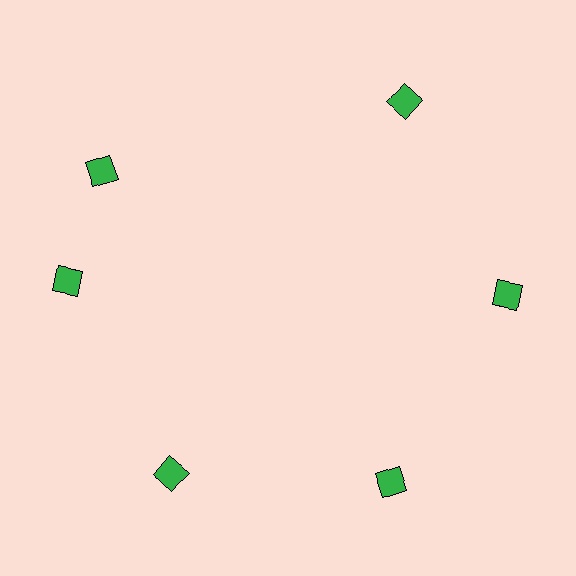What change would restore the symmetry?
The symmetry would be restored by rotating it back into even spacing with its neighbors so that all 6 diamonds sit at equal angles and equal distance from the center.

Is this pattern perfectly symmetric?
No. The 6 green diamonds are arranged in a ring, but one element near the 11 o'clock position is rotated out of alignment along the ring, breaking the 6-fold rotational symmetry.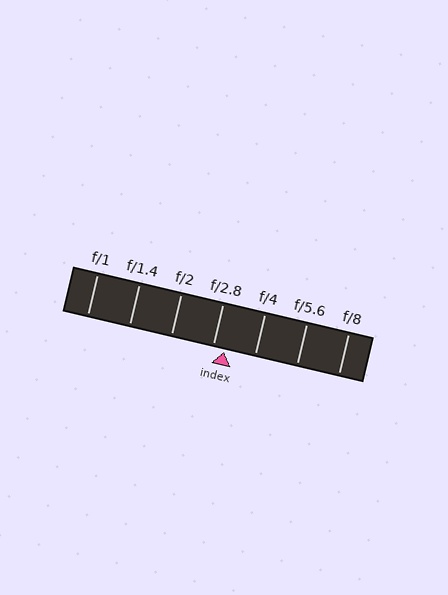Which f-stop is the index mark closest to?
The index mark is closest to f/2.8.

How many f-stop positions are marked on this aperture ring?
There are 7 f-stop positions marked.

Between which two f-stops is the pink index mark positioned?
The index mark is between f/2.8 and f/4.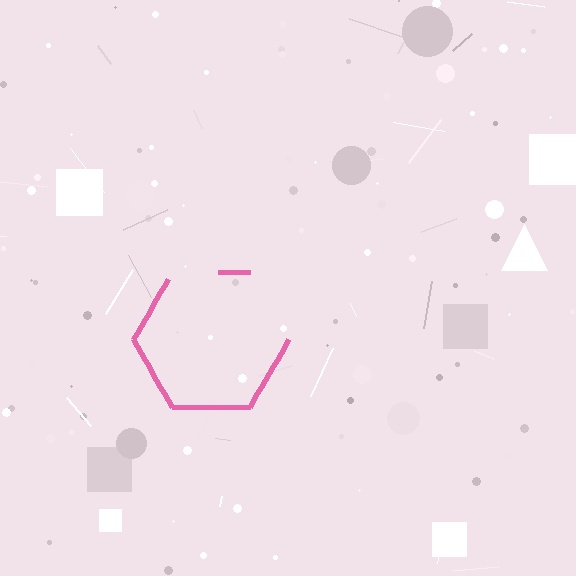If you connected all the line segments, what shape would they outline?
They would outline a hexagon.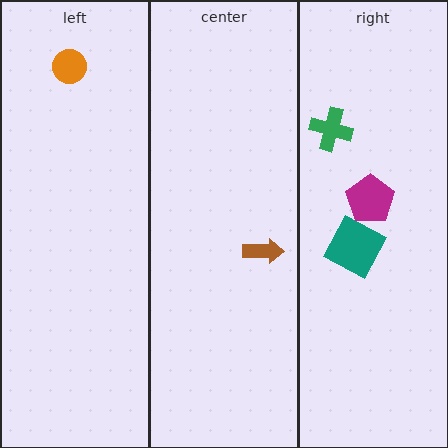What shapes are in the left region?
The orange circle.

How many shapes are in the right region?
3.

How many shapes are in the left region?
1.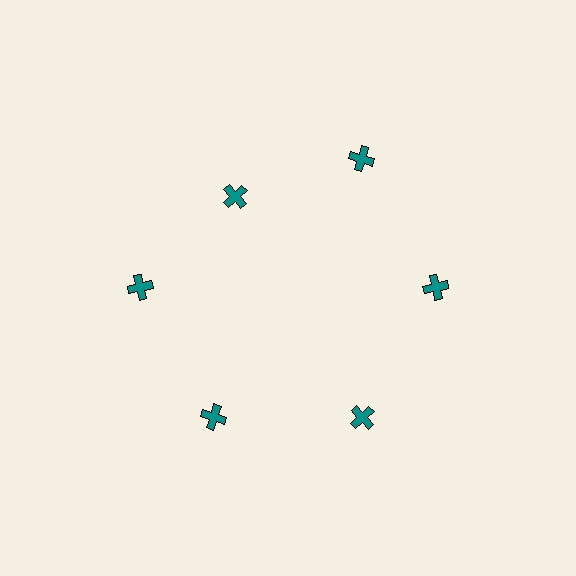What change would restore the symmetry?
The symmetry would be restored by moving it outward, back onto the ring so that all 6 crosses sit at equal angles and equal distance from the center.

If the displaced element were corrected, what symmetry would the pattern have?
It would have 6-fold rotational symmetry — the pattern would map onto itself every 60 degrees.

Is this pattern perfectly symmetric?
No. The 6 teal crosses are arranged in a ring, but one element near the 11 o'clock position is pulled inward toward the center, breaking the 6-fold rotational symmetry.